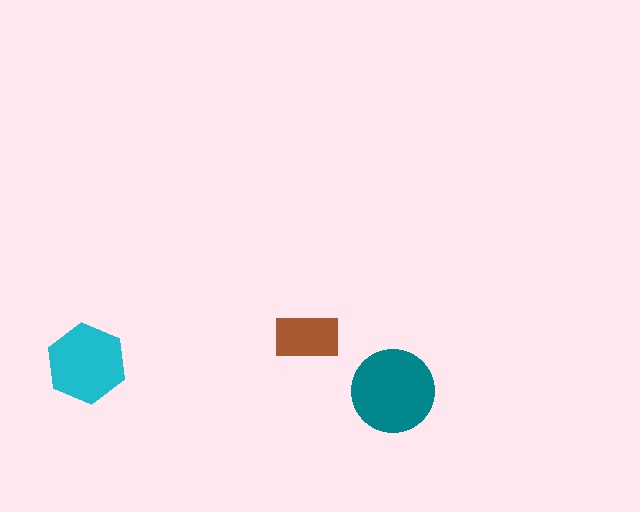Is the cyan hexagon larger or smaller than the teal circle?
Smaller.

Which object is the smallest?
The brown rectangle.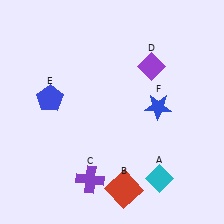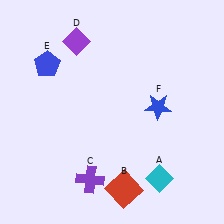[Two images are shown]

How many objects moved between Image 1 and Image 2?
2 objects moved between the two images.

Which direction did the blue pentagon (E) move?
The blue pentagon (E) moved up.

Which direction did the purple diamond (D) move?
The purple diamond (D) moved left.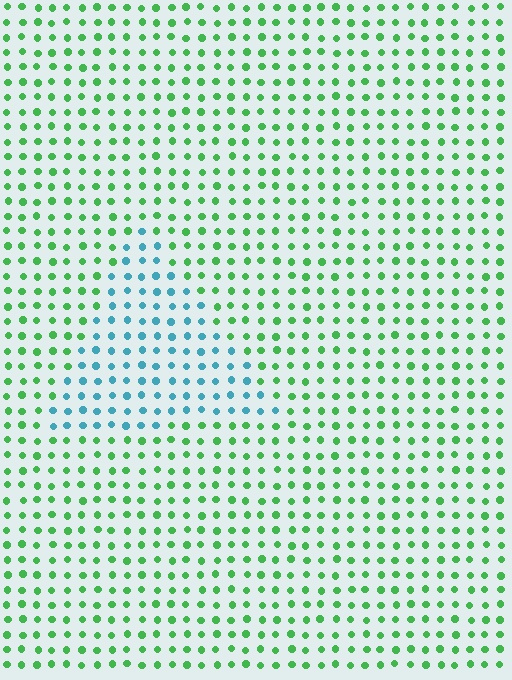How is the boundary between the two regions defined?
The boundary is defined purely by a slight shift in hue (about 62 degrees). Spacing, size, and orientation are identical on both sides.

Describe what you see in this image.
The image is filled with small green elements in a uniform arrangement. A triangle-shaped region is visible where the elements are tinted to a slightly different hue, forming a subtle color boundary.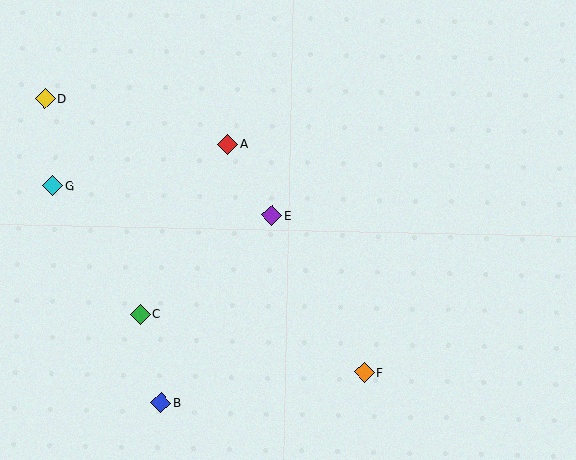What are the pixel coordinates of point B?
Point B is at (161, 403).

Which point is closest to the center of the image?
Point E at (272, 215) is closest to the center.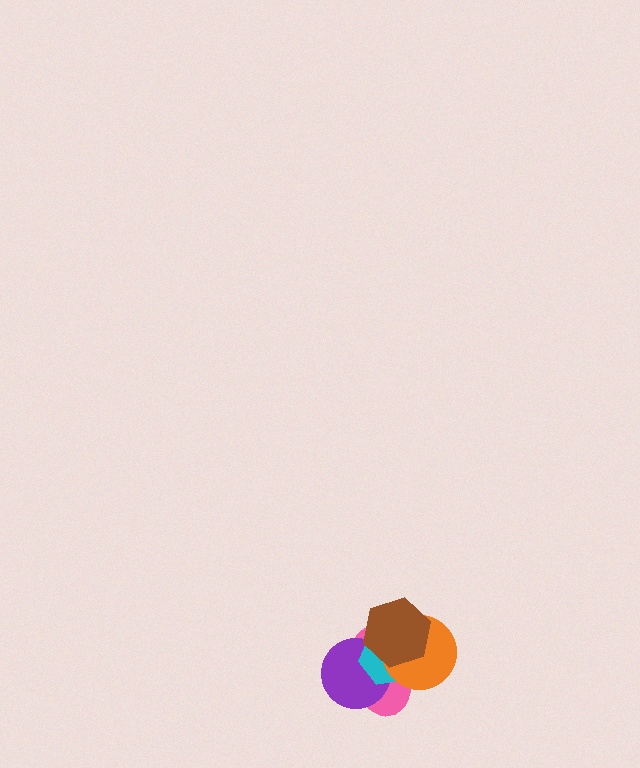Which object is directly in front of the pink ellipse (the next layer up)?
The purple circle is directly in front of the pink ellipse.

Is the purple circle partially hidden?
Yes, it is partially covered by another shape.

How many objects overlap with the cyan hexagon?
4 objects overlap with the cyan hexagon.